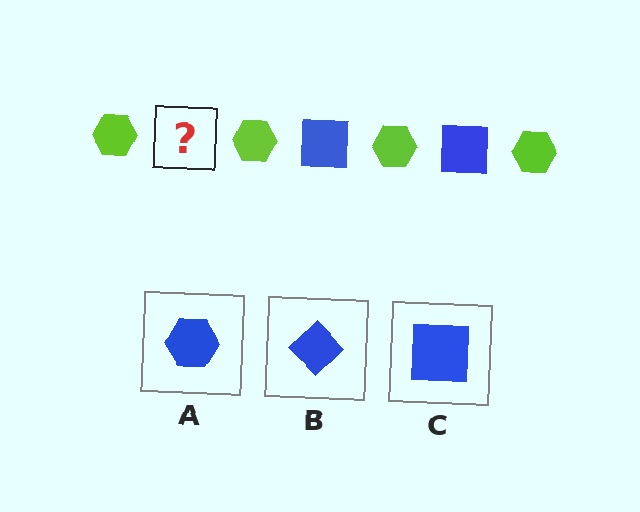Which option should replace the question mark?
Option C.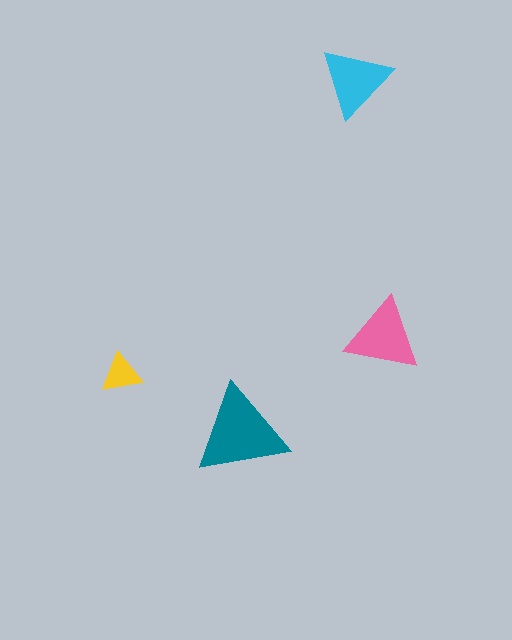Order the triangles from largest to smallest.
the teal one, the pink one, the cyan one, the yellow one.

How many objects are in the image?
There are 4 objects in the image.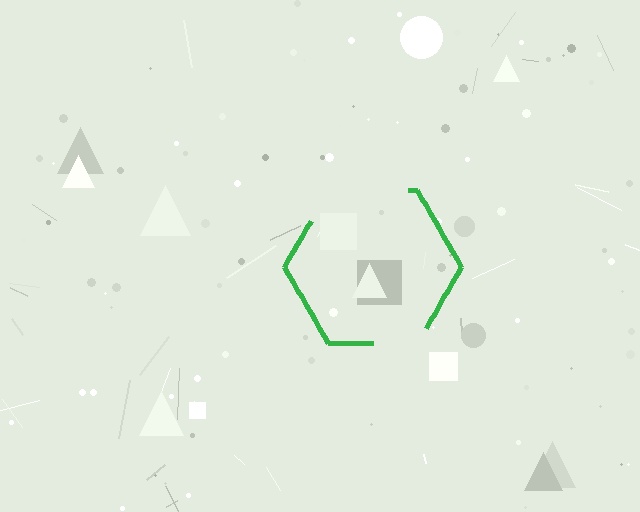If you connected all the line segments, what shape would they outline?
They would outline a hexagon.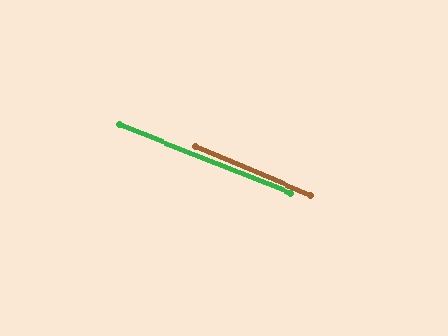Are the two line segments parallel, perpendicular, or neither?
Parallel — their directions differ by only 1.0°.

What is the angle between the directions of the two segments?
Approximately 1 degree.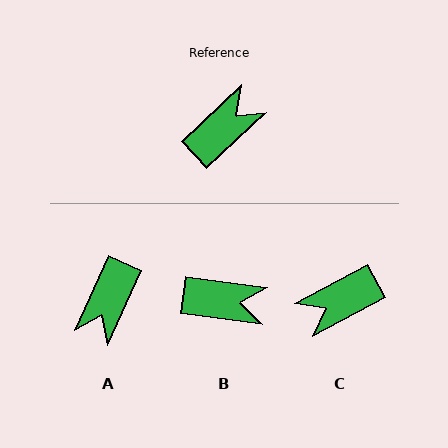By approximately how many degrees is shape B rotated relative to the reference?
Approximately 51 degrees clockwise.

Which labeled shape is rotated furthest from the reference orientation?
C, about 165 degrees away.